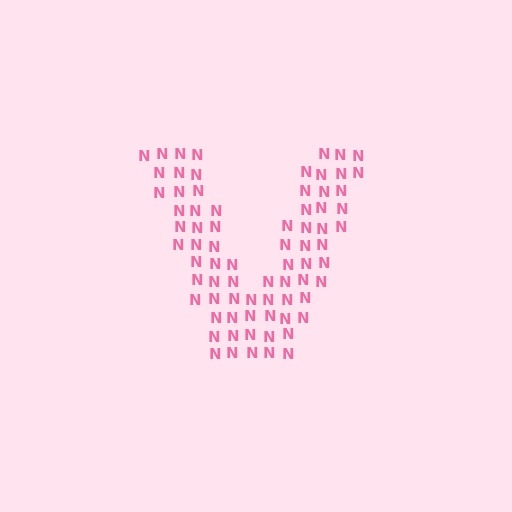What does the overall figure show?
The overall figure shows the letter V.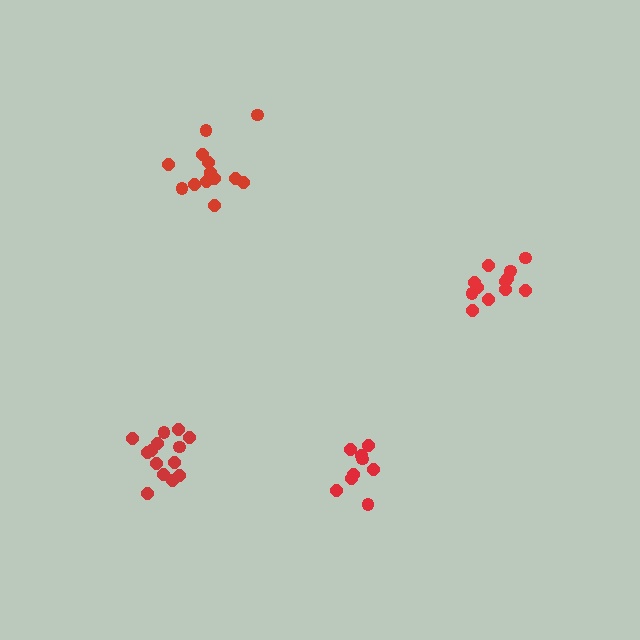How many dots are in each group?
Group 1: 14 dots, Group 2: 13 dots, Group 3: 9 dots, Group 4: 12 dots (48 total).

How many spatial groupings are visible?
There are 4 spatial groupings.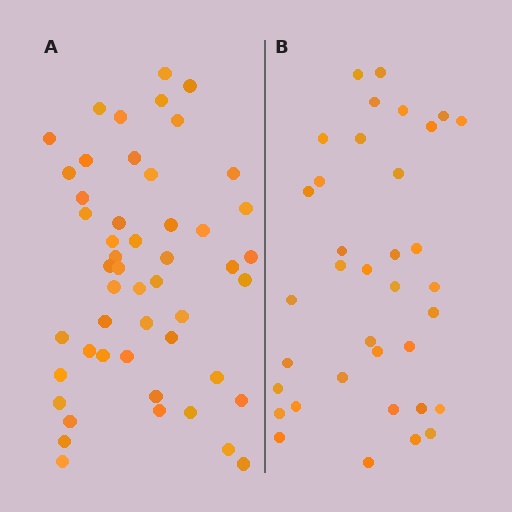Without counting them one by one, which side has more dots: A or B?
Region A (the left region) has more dots.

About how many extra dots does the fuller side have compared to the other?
Region A has approximately 15 more dots than region B.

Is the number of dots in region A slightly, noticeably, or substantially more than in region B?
Region A has noticeably more, but not dramatically so. The ratio is roughly 1.4 to 1.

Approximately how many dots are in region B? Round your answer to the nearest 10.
About 40 dots. (The exact count is 36, which rounds to 40.)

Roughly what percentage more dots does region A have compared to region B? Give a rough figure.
About 40% more.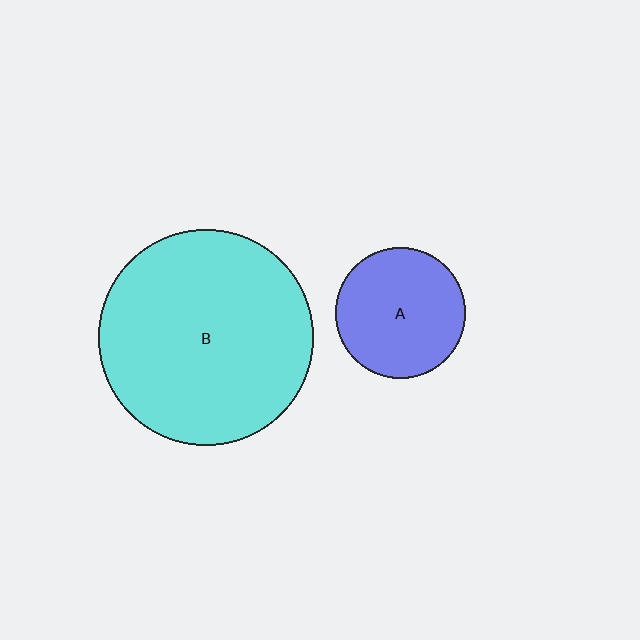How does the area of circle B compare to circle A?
Approximately 2.7 times.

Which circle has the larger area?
Circle B (cyan).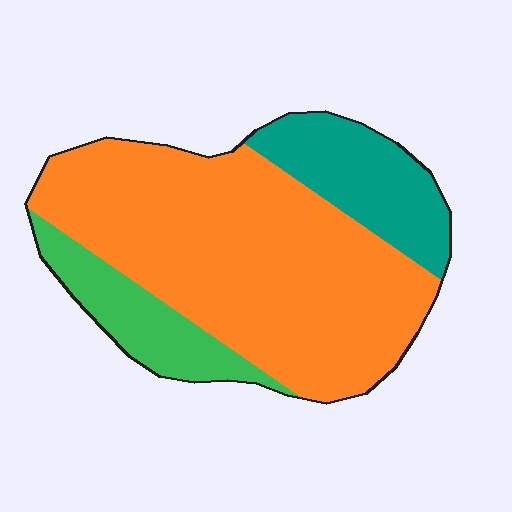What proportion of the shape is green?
Green covers about 15% of the shape.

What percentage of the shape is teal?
Teal takes up about one sixth (1/6) of the shape.